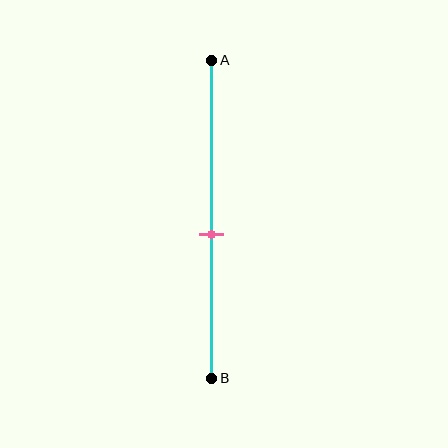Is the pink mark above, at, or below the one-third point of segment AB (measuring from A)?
The pink mark is below the one-third point of segment AB.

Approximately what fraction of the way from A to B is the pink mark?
The pink mark is approximately 55% of the way from A to B.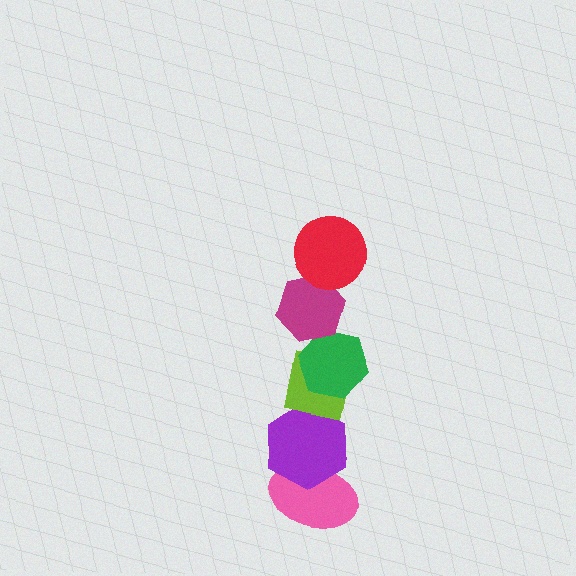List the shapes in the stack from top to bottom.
From top to bottom: the red circle, the magenta hexagon, the green hexagon, the lime square, the purple hexagon, the pink ellipse.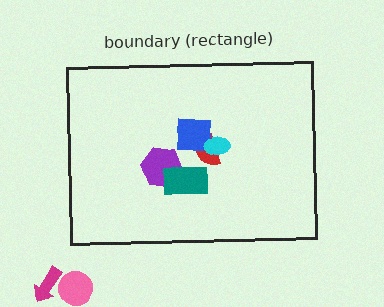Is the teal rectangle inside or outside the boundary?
Inside.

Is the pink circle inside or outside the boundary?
Outside.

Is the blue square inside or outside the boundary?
Inside.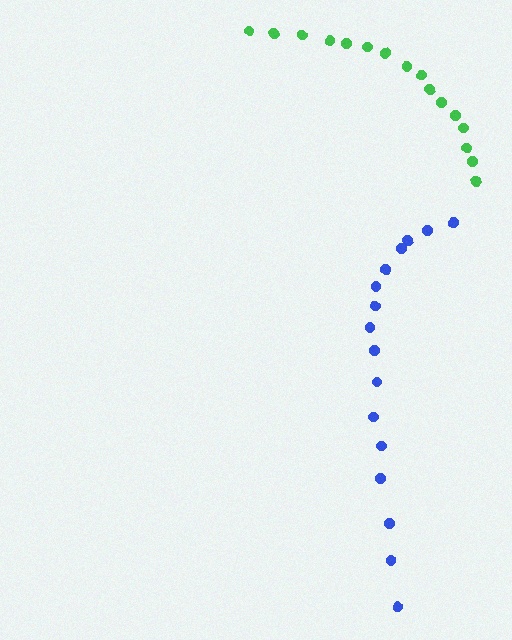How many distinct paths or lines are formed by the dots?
There are 2 distinct paths.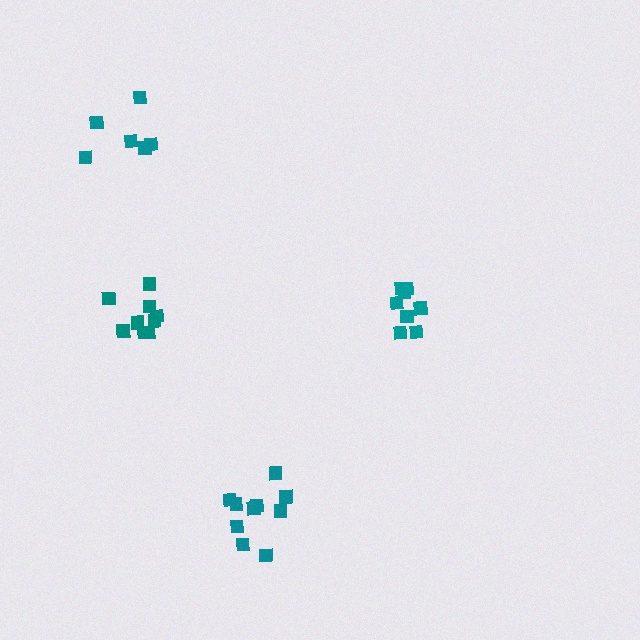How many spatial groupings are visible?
There are 4 spatial groupings.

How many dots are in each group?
Group 1: 6 dots, Group 2: 10 dots, Group 3: 8 dots, Group 4: 9 dots (33 total).